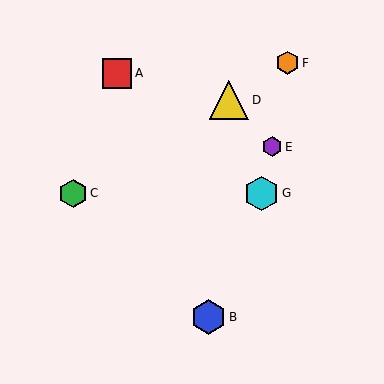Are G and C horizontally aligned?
Yes, both are at y≈193.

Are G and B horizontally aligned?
No, G is at y≈193 and B is at y≈317.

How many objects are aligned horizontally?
2 objects (C, G) are aligned horizontally.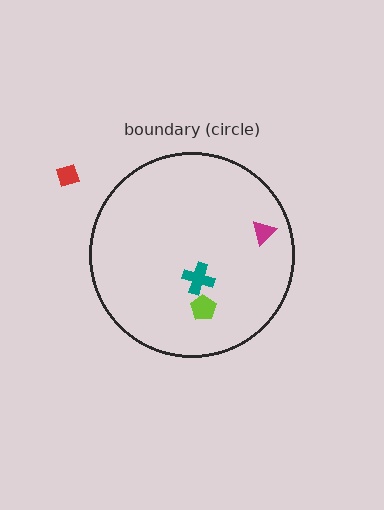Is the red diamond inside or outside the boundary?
Outside.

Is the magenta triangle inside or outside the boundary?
Inside.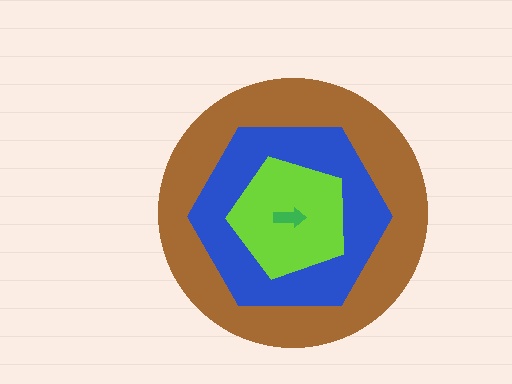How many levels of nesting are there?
4.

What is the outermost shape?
The brown circle.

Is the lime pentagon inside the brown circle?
Yes.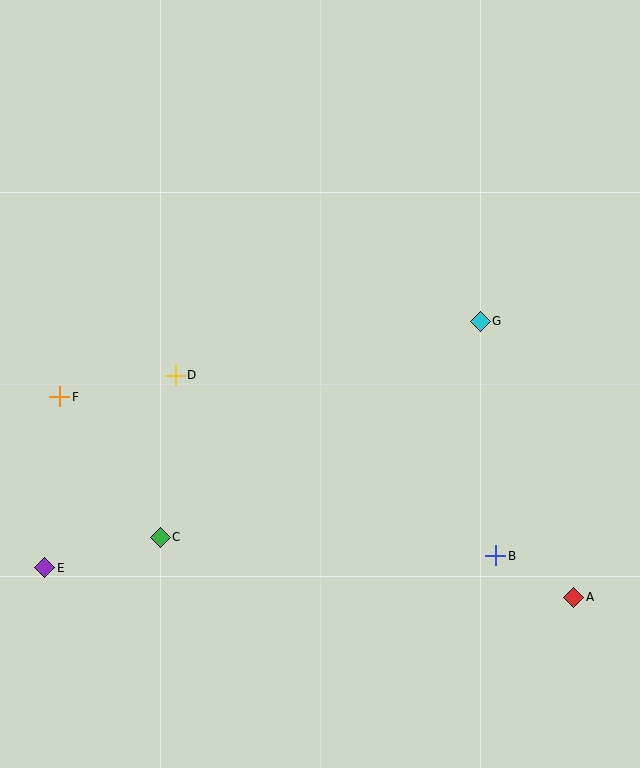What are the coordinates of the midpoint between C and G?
The midpoint between C and G is at (320, 429).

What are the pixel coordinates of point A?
Point A is at (574, 597).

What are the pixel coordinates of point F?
Point F is at (60, 397).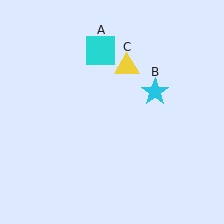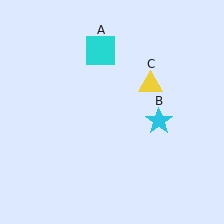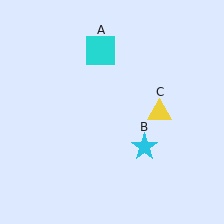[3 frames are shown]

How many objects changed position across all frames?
2 objects changed position: cyan star (object B), yellow triangle (object C).